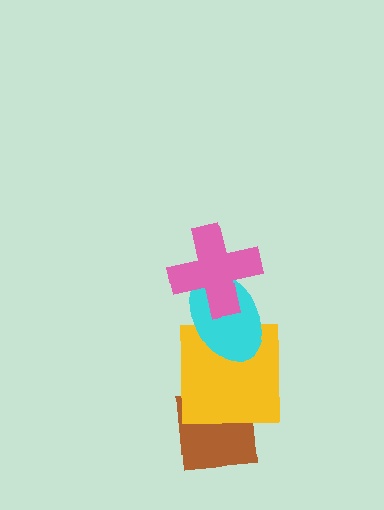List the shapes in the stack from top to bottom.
From top to bottom: the pink cross, the cyan ellipse, the yellow square, the brown square.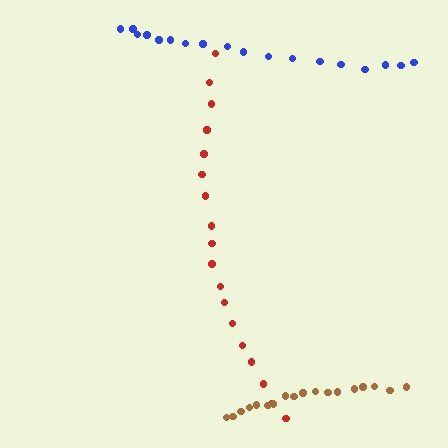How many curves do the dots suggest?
There are 3 distinct paths.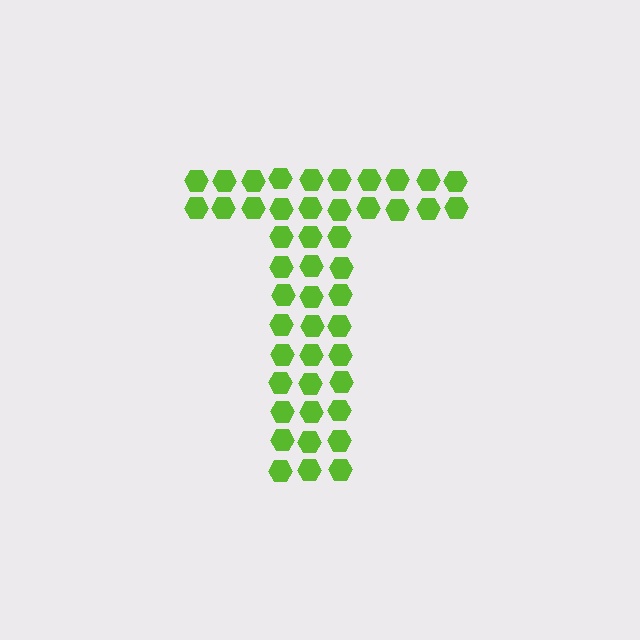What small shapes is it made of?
It is made of small hexagons.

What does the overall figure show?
The overall figure shows the letter T.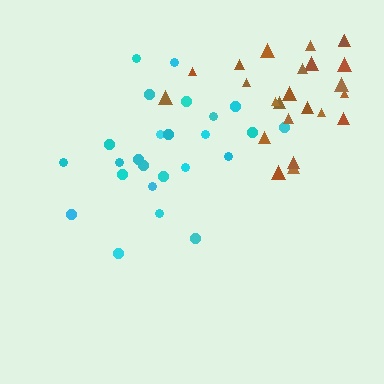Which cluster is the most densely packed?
Brown.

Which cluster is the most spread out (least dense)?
Cyan.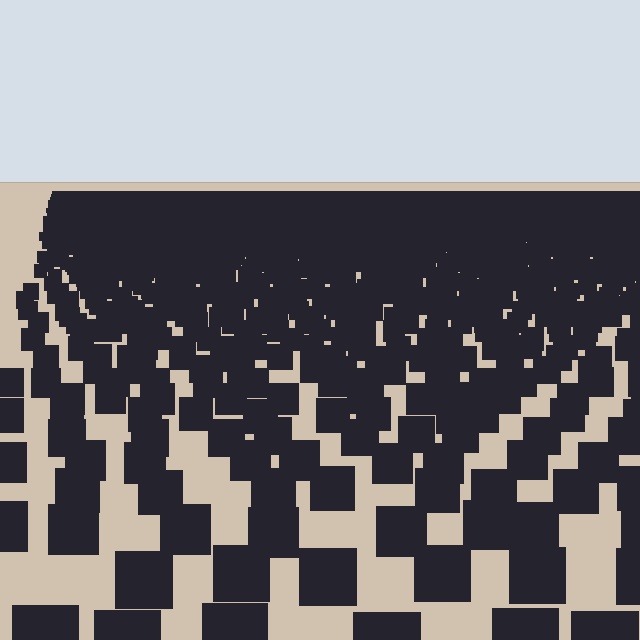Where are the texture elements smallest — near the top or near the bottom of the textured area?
Near the top.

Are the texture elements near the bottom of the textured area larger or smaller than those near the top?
Larger. Near the bottom, elements are closer to the viewer and appear at a bigger on-screen size.